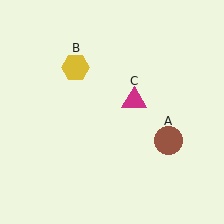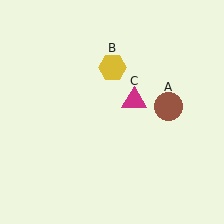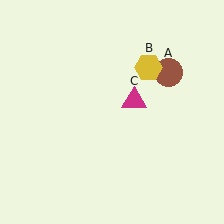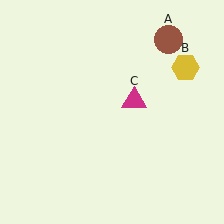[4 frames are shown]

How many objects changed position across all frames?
2 objects changed position: brown circle (object A), yellow hexagon (object B).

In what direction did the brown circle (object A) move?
The brown circle (object A) moved up.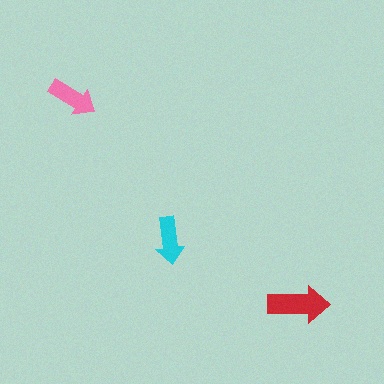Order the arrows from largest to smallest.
the red one, the pink one, the cyan one.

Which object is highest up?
The pink arrow is topmost.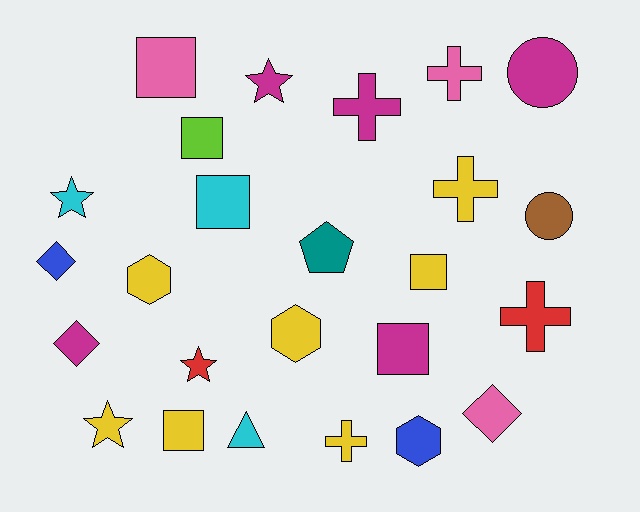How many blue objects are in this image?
There are 2 blue objects.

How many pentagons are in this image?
There is 1 pentagon.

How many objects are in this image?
There are 25 objects.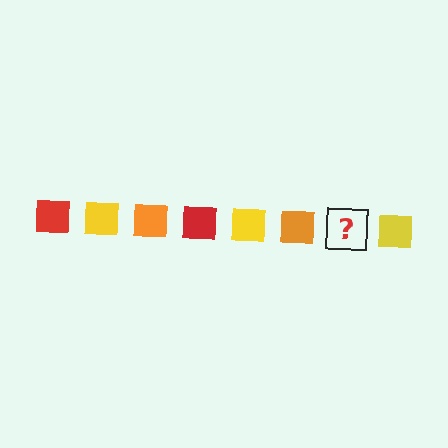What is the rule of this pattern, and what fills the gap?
The rule is that the pattern cycles through red, yellow, orange squares. The gap should be filled with a red square.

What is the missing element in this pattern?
The missing element is a red square.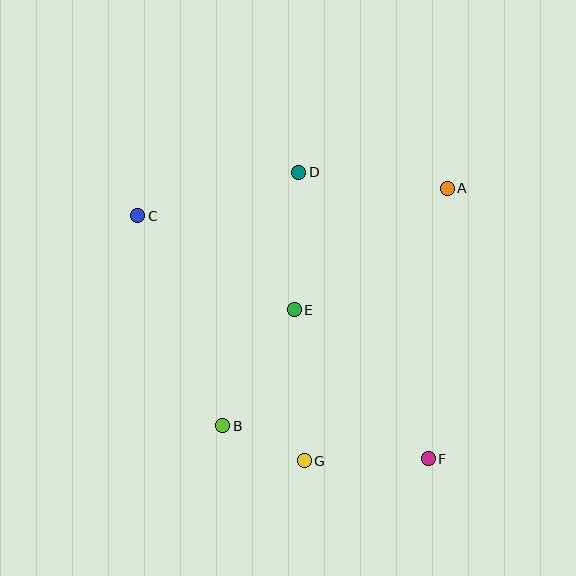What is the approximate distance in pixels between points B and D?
The distance between B and D is approximately 265 pixels.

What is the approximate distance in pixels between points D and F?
The distance between D and F is approximately 315 pixels.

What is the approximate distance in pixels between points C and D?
The distance between C and D is approximately 166 pixels.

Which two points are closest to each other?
Points B and G are closest to each other.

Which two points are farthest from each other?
Points C and F are farthest from each other.